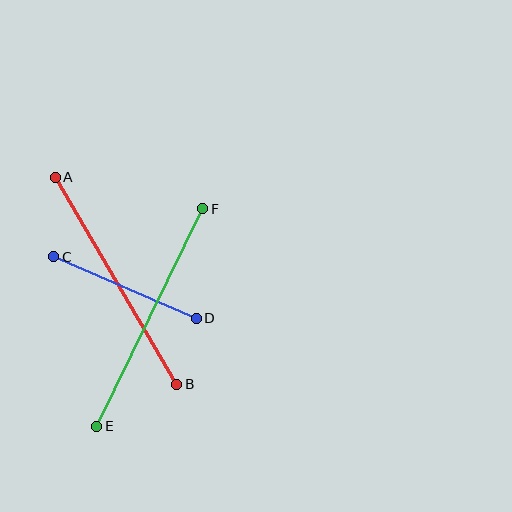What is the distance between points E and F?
The distance is approximately 242 pixels.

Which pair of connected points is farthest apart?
Points E and F are farthest apart.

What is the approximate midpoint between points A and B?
The midpoint is at approximately (116, 281) pixels.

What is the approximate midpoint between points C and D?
The midpoint is at approximately (125, 287) pixels.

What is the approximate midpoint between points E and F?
The midpoint is at approximately (150, 317) pixels.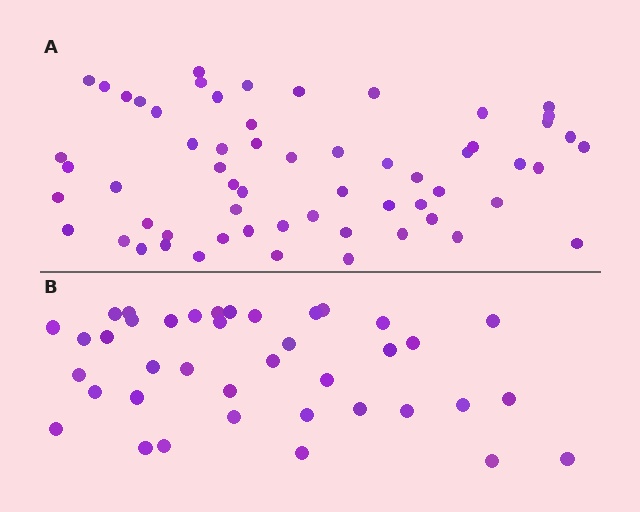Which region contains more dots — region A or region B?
Region A (the top region) has more dots.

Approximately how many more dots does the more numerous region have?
Region A has approximately 20 more dots than region B.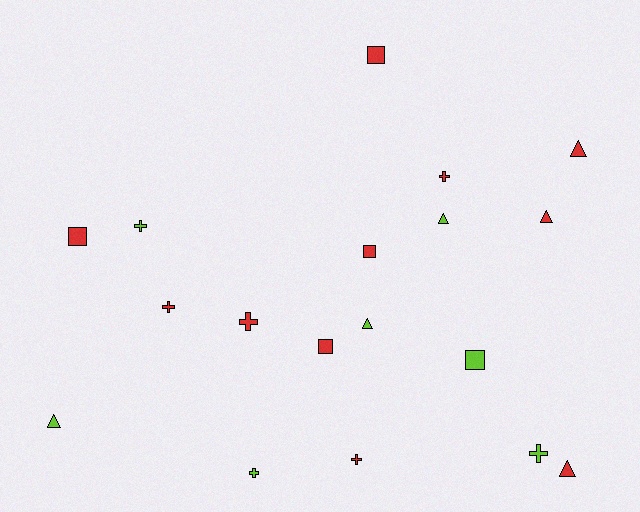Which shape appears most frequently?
Cross, with 7 objects.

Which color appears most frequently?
Red, with 11 objects.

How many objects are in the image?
There are 18 objects.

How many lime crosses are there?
There are 3 lime crosses.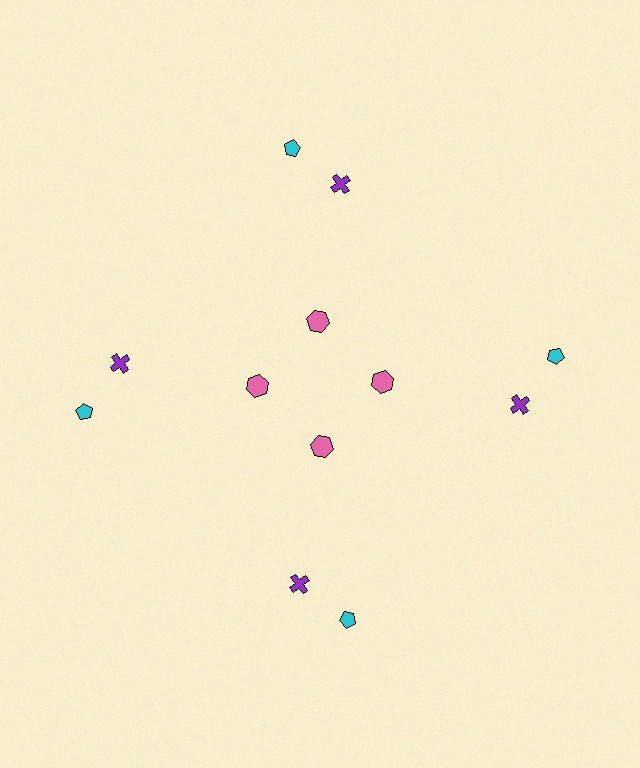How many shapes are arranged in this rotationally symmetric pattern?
There are 12 shapes, arranged in 4 groups of 3.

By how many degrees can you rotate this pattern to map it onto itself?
The pattern maps onto itself every 90 degrees of rotation.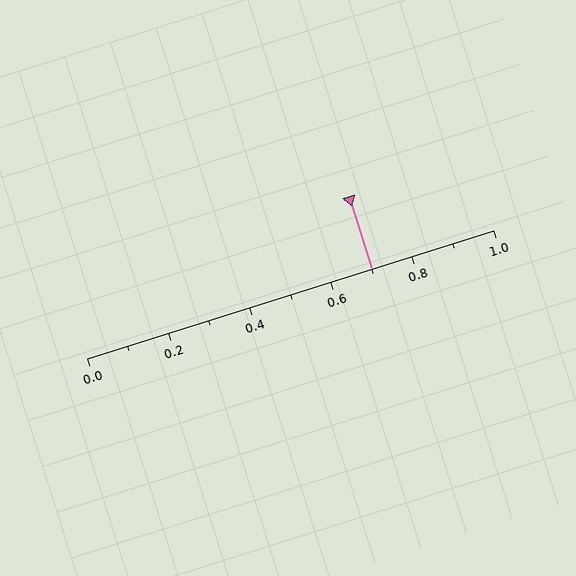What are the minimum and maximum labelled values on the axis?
The axis runs from 0.0 to 1.0.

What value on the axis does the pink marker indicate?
The marker indicates approximately 0.7.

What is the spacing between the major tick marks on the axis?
The major ticks are spaced 0.2 apart.